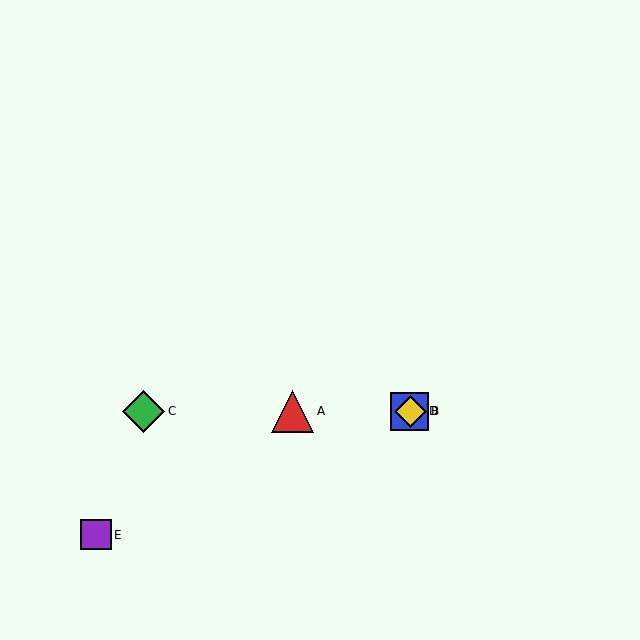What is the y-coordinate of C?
Object C is at y≈411.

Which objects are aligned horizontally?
Objects A, B, C, D are aligned horizontally.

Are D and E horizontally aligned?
No, D is at y≈411 and E is at y≈535.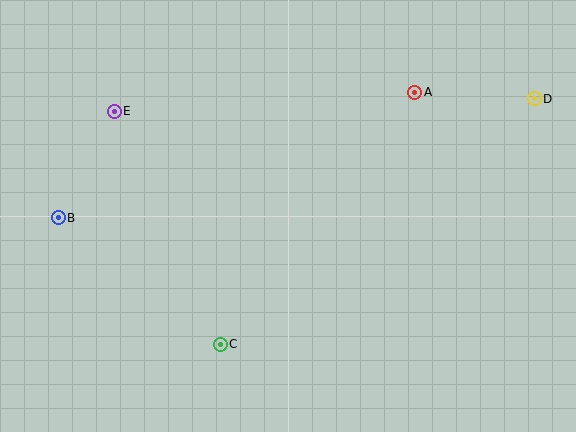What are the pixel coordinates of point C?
Point C is at (220, 344).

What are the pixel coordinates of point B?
Point B is at (58, 218).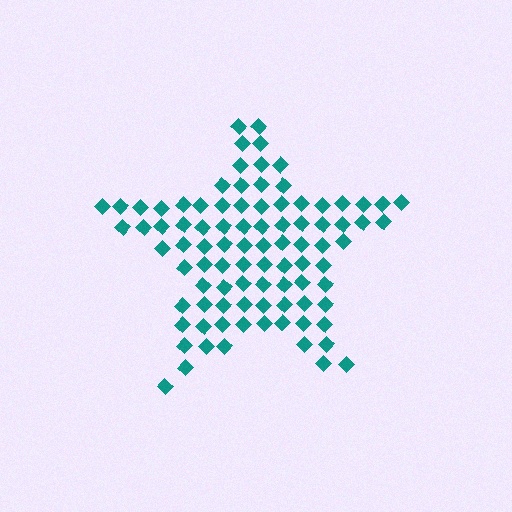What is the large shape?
The large shape is a star.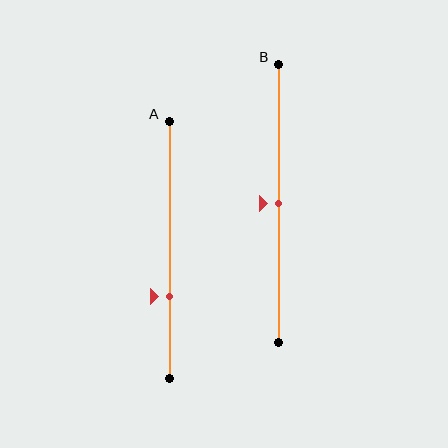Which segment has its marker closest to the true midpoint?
Segment B has its marker closest to the true midpoint.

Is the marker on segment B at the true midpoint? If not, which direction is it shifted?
Yes, the marker on segment B is at the true midpoint.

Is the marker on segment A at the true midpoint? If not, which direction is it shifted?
No, the marker on segment A is shifted downward by about 18% of the segment length.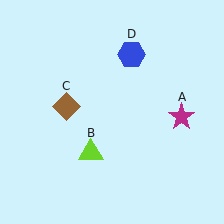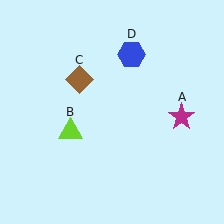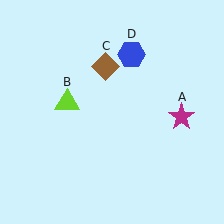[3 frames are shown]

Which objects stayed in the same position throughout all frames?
Magenta star (object A) and blue hexagon (object D) remained stationary.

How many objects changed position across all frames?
2 objects changed position: lime triangle (object B), brown diamond (object C).